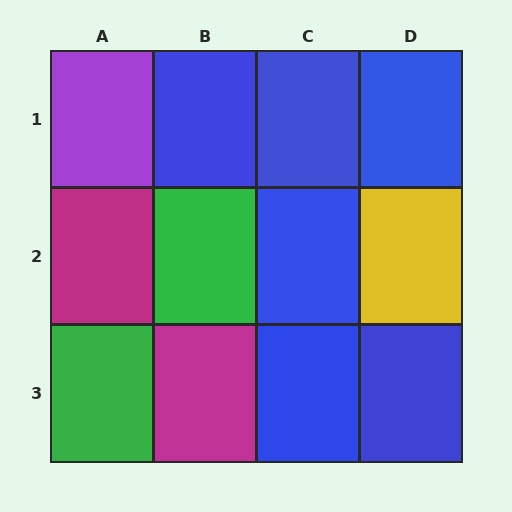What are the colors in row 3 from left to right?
Green, magenta, blue, blue.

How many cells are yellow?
1 cell is yellow.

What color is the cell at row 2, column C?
Blue.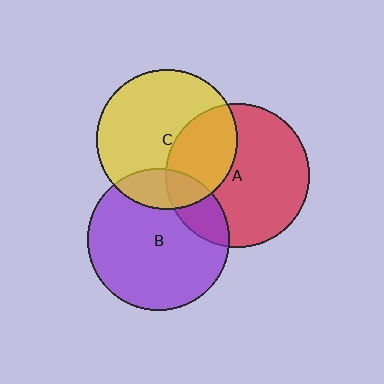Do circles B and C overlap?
Yes.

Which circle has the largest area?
Circle A (red).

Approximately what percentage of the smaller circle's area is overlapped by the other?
Approximately 20%.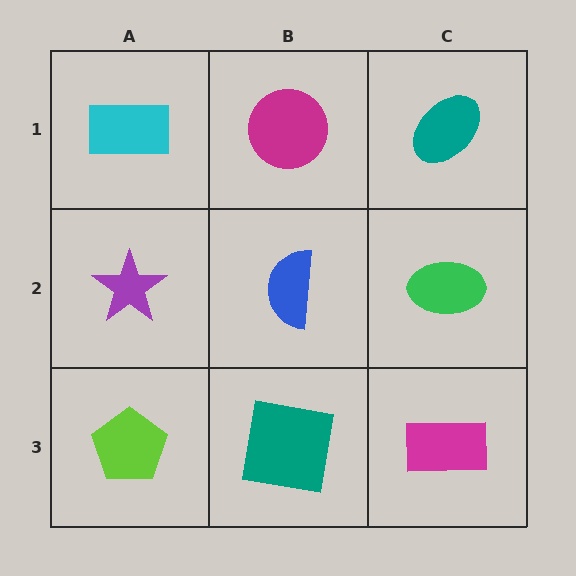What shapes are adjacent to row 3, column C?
A green ellipse (row 2, column C), a teal square (row 3, column B).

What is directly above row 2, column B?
A magenta circle.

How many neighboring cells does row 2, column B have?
4.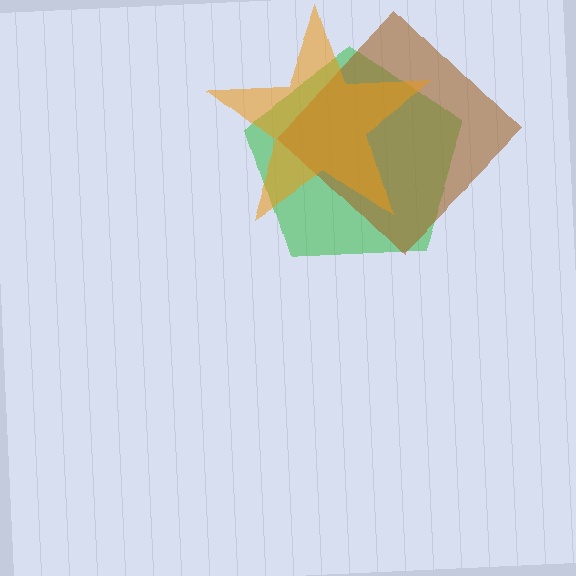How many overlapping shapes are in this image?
There are 3 overlapping shapes in the image.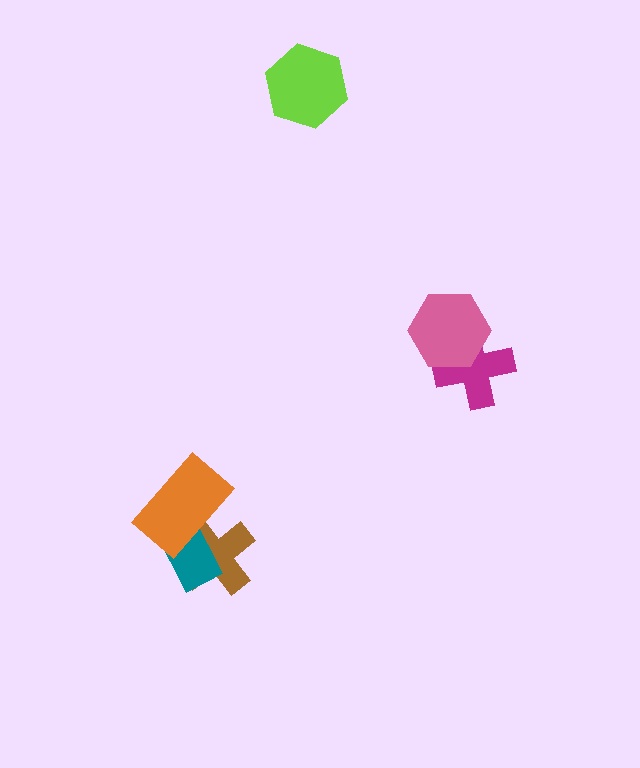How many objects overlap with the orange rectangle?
2 objects overlap with the orange rectangle.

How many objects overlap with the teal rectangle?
2 objects overlap with the teal rectangle.